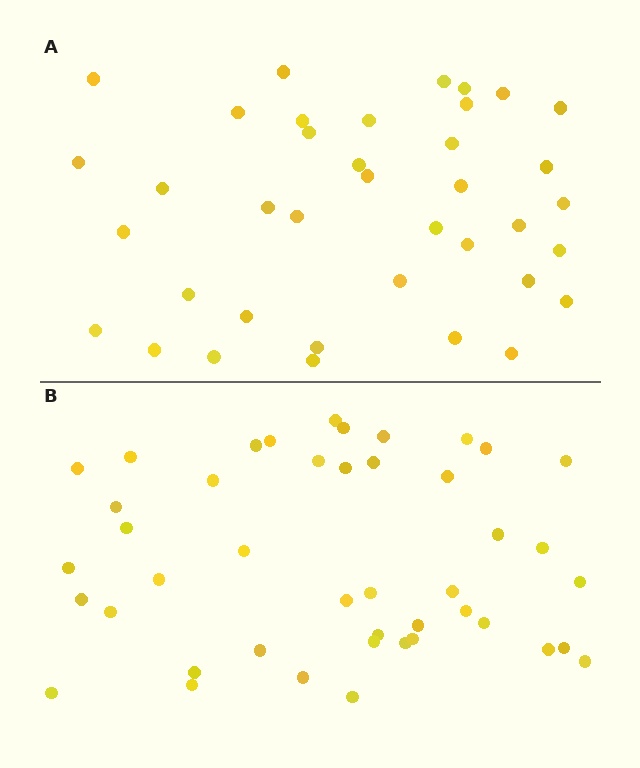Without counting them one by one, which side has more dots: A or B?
Region B (the bottom region) has more dots.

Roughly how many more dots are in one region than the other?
Region B has about 6 more dots than region A.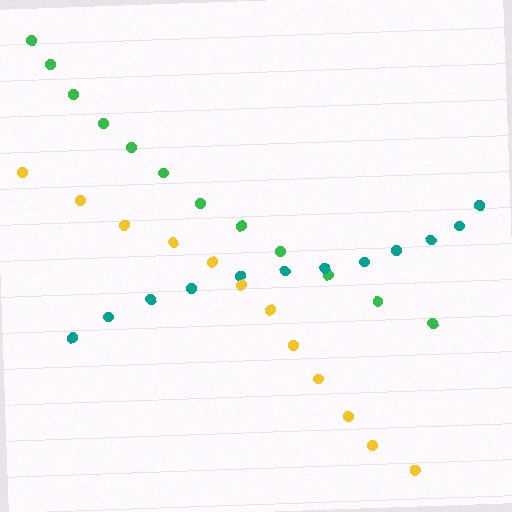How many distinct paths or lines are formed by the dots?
There are 3 distinct paths.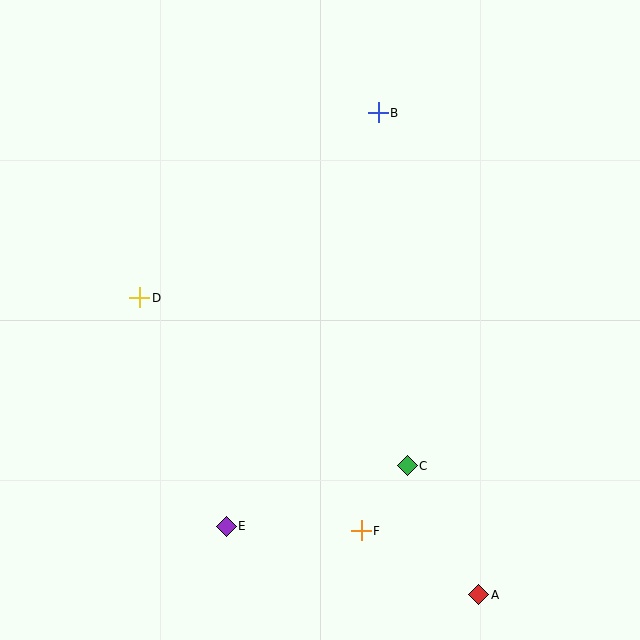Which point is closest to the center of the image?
Point C at (407, 466) is closest to the center.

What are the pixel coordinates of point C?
Point C is at (407, 466).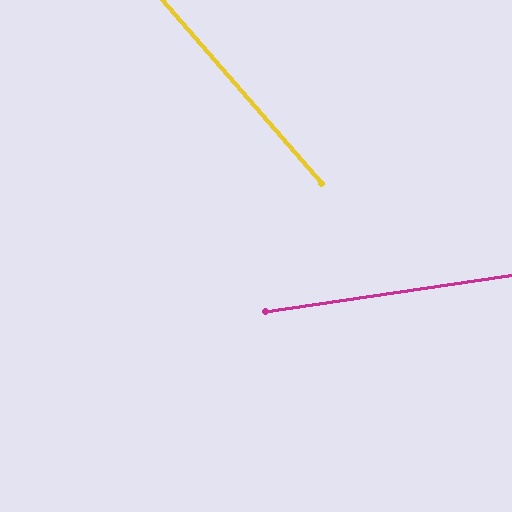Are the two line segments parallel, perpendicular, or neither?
Neither parallel nor perpendicular — they differ by about 58°.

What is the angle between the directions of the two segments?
Approximately 58 degrees.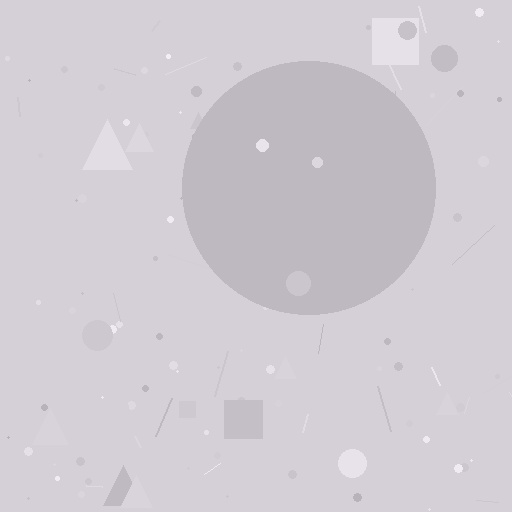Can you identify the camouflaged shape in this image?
The camouflaged shape is a circle.